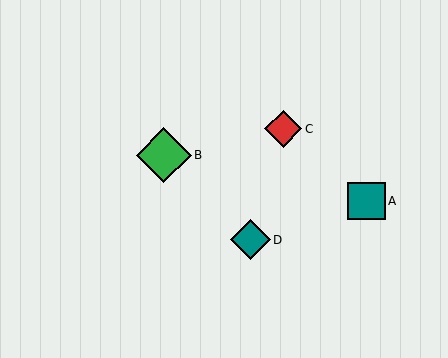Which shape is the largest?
The green diamond (labeled B) is the largest.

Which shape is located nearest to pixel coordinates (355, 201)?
The teal square (labeled A) at (366, 201) is nearest to that location.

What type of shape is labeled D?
Shape D is a teal diamond.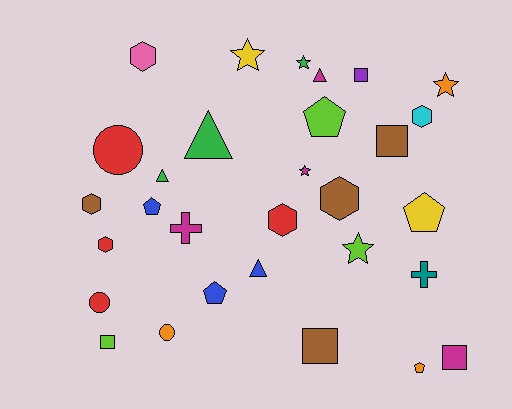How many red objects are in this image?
There are 4 red objects.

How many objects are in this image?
There are 30 objects.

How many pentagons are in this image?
There are 5 pentagons.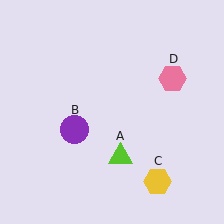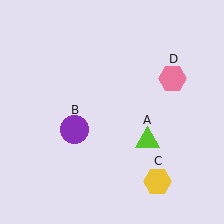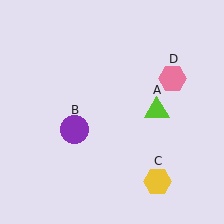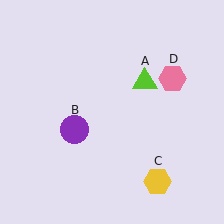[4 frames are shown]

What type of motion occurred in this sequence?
The lime triangle (object A) rotated counterclockwise around the center of the scene.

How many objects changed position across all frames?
1 object changed position: lime triangle (object A).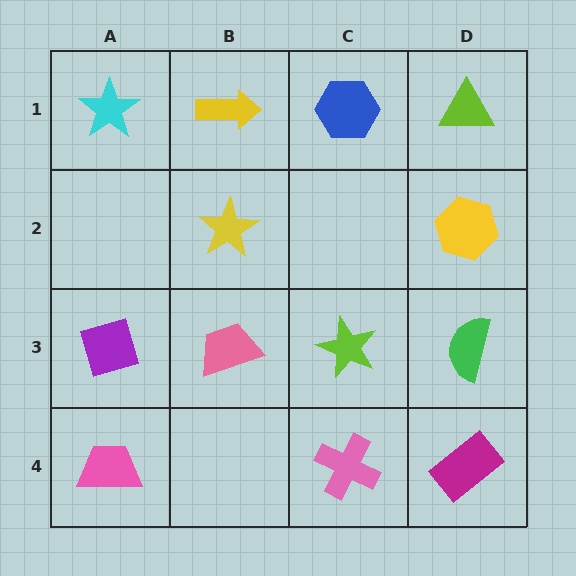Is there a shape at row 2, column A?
No, that cell is empty.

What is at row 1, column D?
A lime triangle.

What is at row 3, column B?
A pink trapezoid.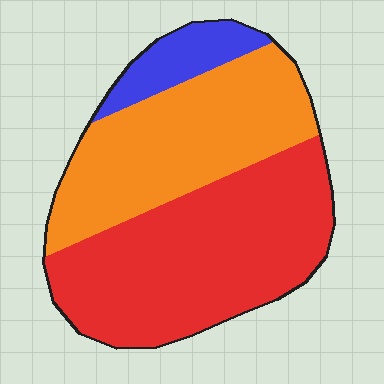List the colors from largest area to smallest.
From largest to smallest: red, orange, blue.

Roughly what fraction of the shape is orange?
Orange takes up between a third and a half of the shape.